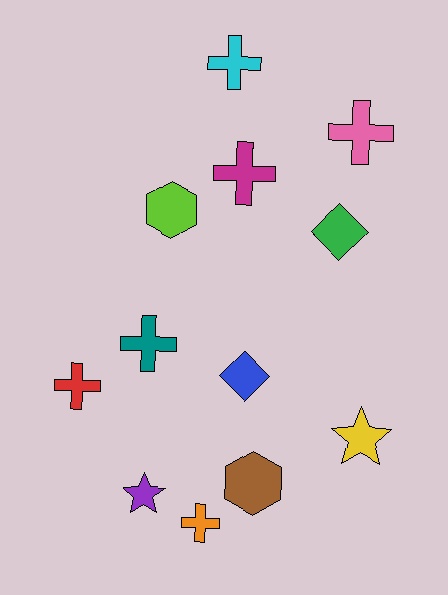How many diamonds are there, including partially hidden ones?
There are 2 diamonds.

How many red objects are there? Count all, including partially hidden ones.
There is 1 red object.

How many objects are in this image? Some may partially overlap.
There are 12 objects.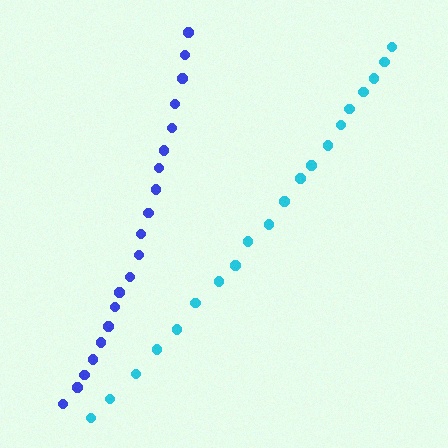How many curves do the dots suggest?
There are 2 distinct paths.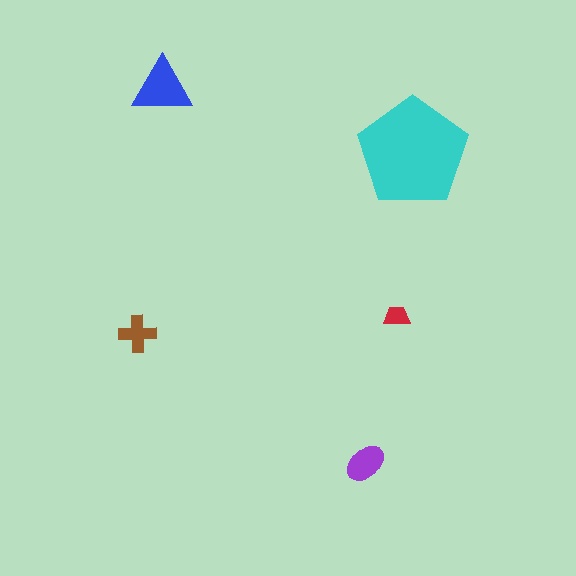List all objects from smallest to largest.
The red trapezoid, the brown cross, the purple ellipse, the blue triangle, the cyan pentagon.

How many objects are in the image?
There are 5 objects in the image.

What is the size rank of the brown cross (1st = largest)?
4th.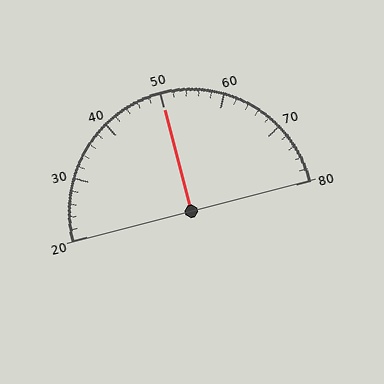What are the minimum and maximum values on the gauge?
The gauge ranges from 20 to 80.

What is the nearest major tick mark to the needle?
The nearest major tick mark is 50.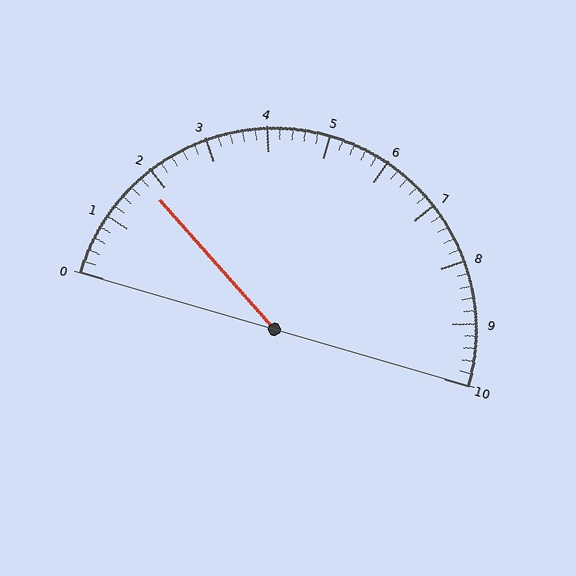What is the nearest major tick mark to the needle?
The nearest major tick mark is 2.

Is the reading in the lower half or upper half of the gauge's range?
The reading is in the lower half of the range (0 to 10).